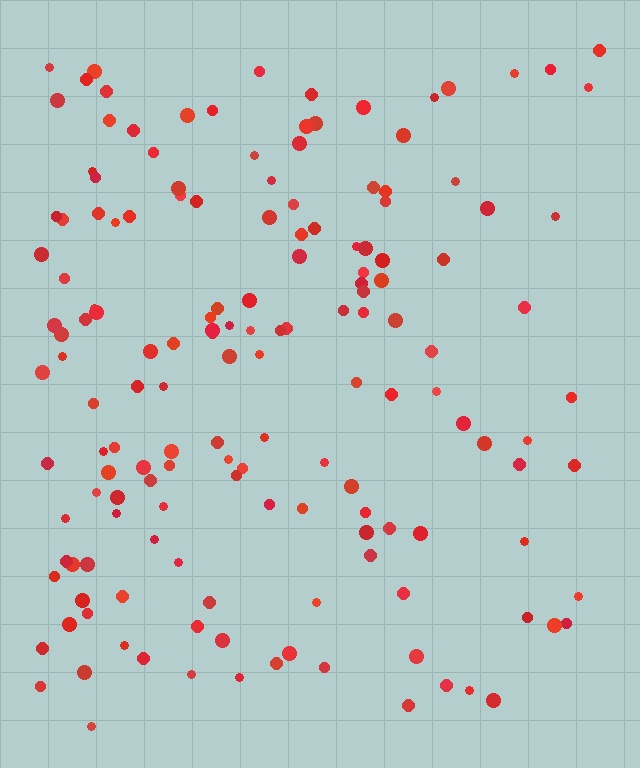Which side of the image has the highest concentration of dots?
The left.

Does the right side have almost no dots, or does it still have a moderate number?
Still a moderate number, just noticeably fewer than the left.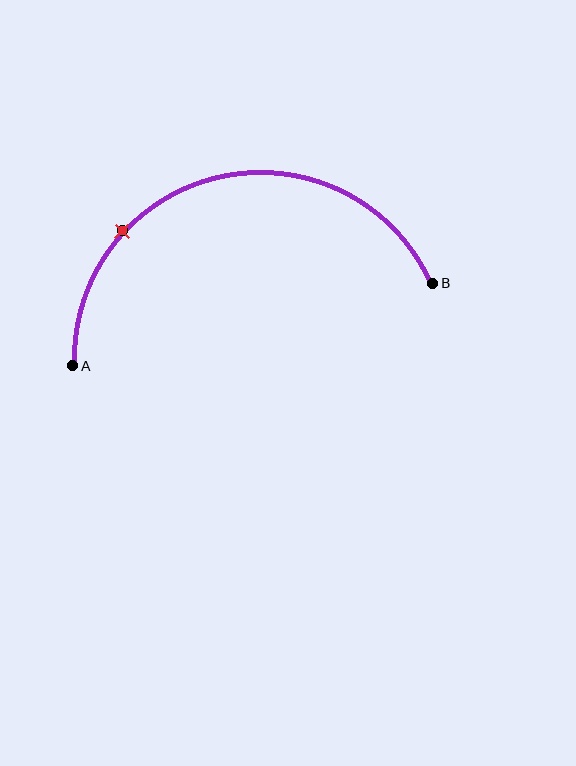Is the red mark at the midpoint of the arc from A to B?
No. The red mark lies on the arc but is closer to endpoint A. The arc midpoint would be at the point on the curve equidistant along the arc from both A and B.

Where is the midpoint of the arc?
The arc midpoint is the point on the curve farthest from the straight line joining A and B. It sits above that line.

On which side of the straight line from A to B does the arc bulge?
The arc bulges above the straight line connecting A and B.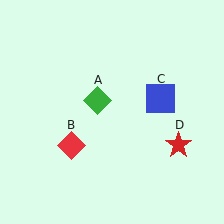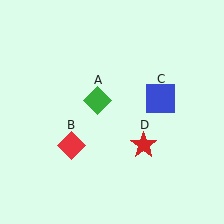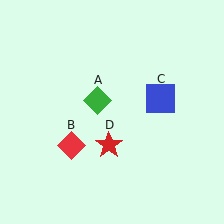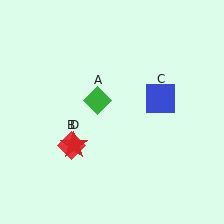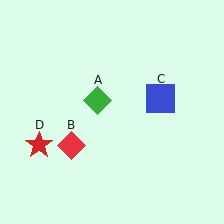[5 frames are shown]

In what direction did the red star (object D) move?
The red star (object D) moved left.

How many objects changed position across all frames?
1 object changed position: red star (object D).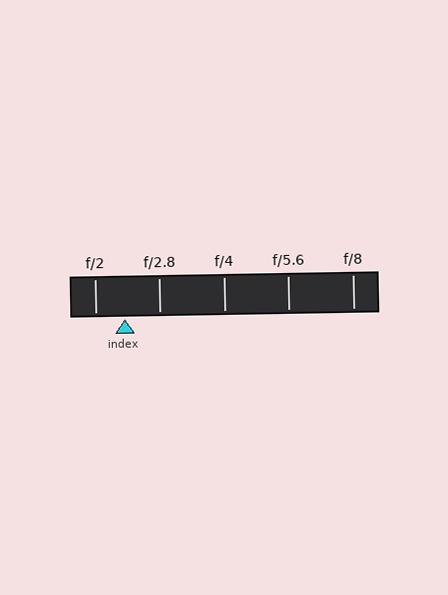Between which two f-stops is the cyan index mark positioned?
The index mark is between f/2 and f/2.8.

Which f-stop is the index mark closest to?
The index mark is closest to f/2.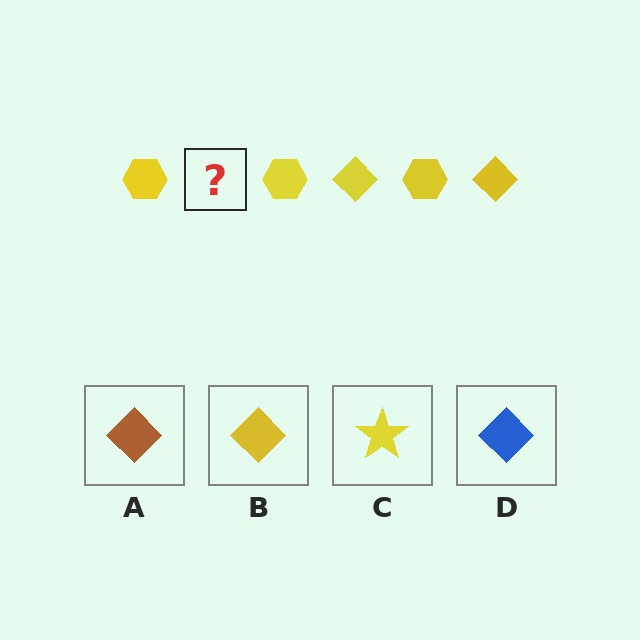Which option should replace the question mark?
Option B.